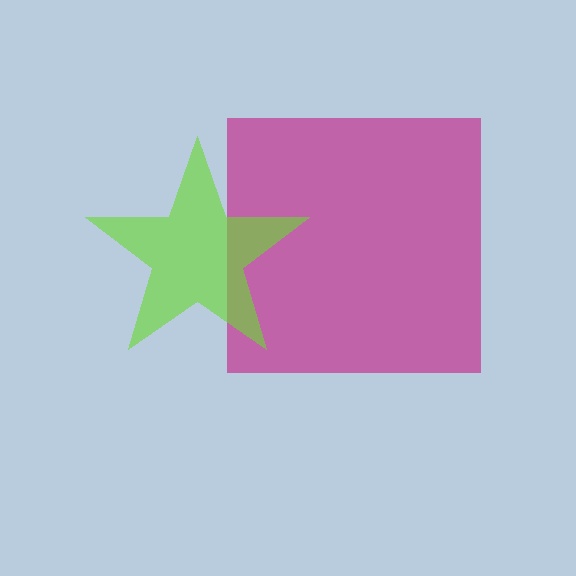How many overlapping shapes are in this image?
There are 2 overlapping shapes in the image.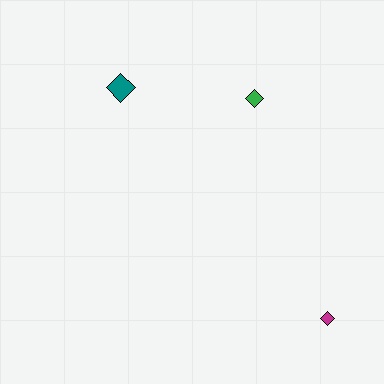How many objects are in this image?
There are 3 objects.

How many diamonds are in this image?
There are 3 diamonds.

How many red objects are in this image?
There are no red objects.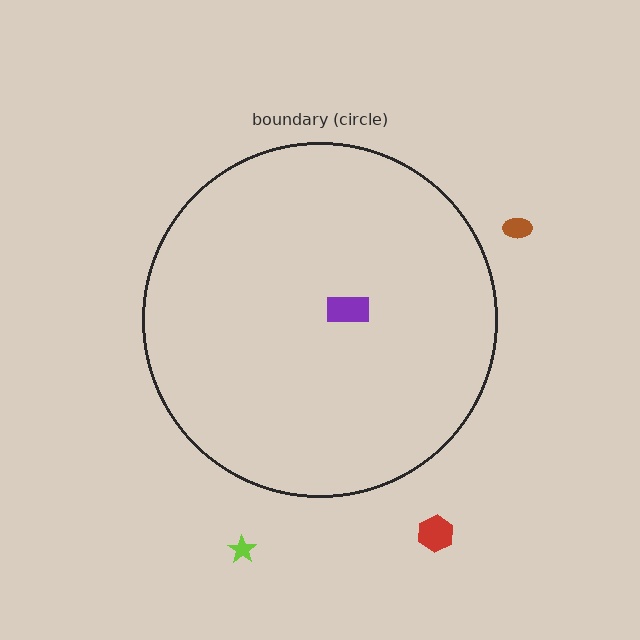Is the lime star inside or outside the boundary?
Outside.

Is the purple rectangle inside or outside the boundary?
Inside.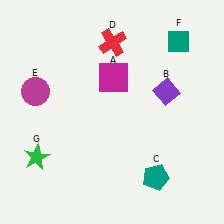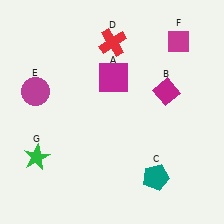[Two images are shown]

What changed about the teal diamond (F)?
In Image 1, F is teal. In Image 2, it changed to magenta.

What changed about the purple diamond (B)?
In Image 1, B is purple. In Image 2, it changed to magenta.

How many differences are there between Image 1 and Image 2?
There are 2 differences between the two images.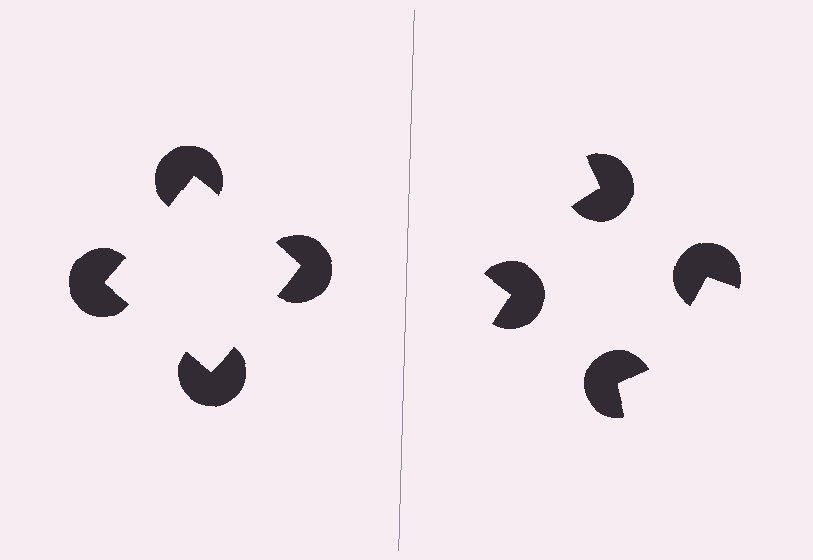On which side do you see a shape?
An illusory square appears on the left side. On the right side the wedge cuts are rotated, so no coherent shape forms.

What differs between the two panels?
The pac-man discs are positioned identically on both sides; only the wedge orientations differ. On the left they align to a square; on the right they are misaligned.